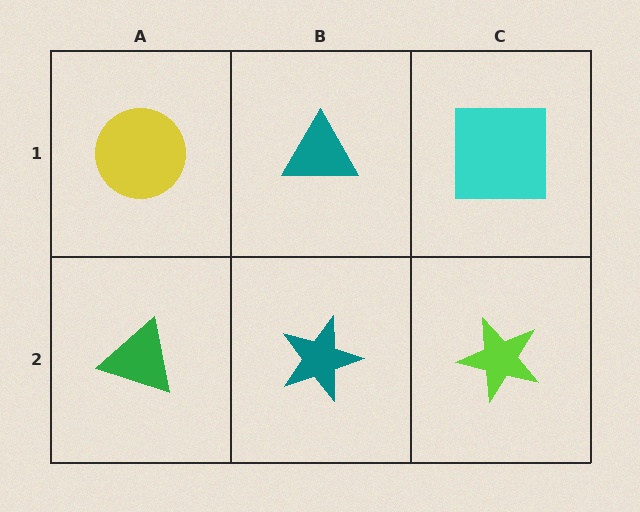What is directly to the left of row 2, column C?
A teal star.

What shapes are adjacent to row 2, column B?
A teal triangle (row 1, column B), a green triangle (row 2, column A), a lime star (row 2, column C).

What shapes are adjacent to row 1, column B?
A teal star (row 2, column B), a yellow circle (row 1, column A), a cyan square (row 1, column C).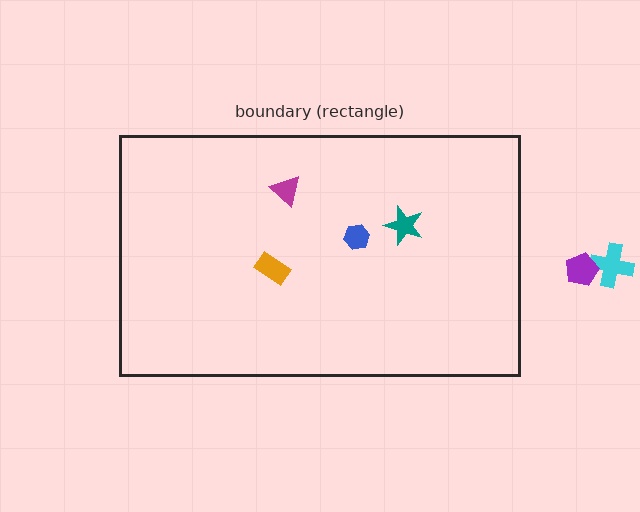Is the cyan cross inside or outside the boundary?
Outside.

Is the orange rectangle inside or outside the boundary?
Inside.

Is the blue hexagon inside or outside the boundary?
Inside.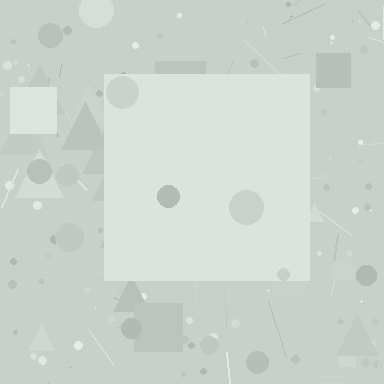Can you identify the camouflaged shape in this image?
The camouflaged shape is a square.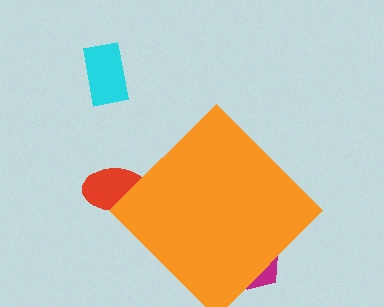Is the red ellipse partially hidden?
Yes, the red ellipse is partially hidden behind the orange diamond.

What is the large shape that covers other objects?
An orange diamond.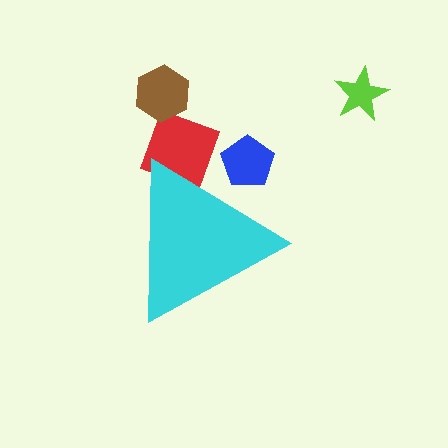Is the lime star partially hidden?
No, the lime star is fully visible.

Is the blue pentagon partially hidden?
Yes, the blue pentagon is partially hidden behind the cyan triangle.